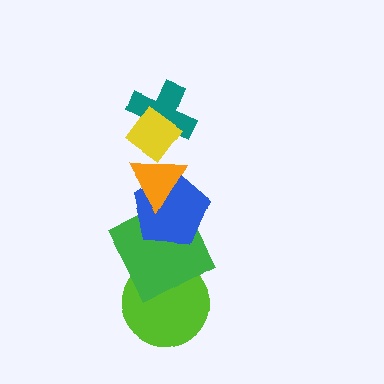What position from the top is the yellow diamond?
The yellow diamond is 1st from the top.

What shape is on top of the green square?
The blue pentagon is on top of the green square.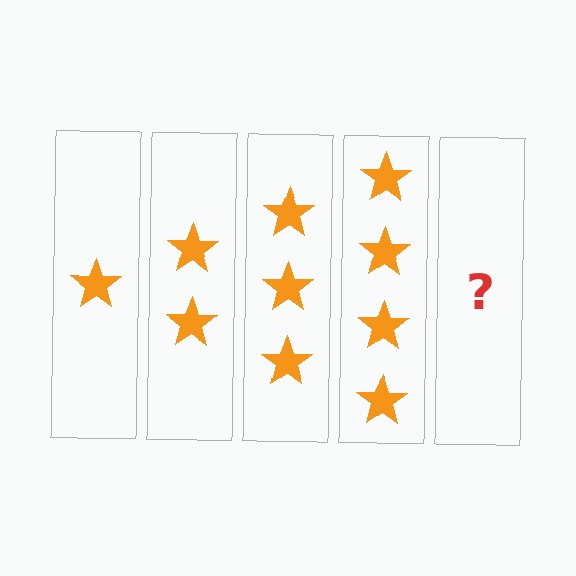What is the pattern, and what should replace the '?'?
The pattern is that each step adds one more star. The '?' should be 5 stars.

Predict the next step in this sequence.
The next step is 5 stars.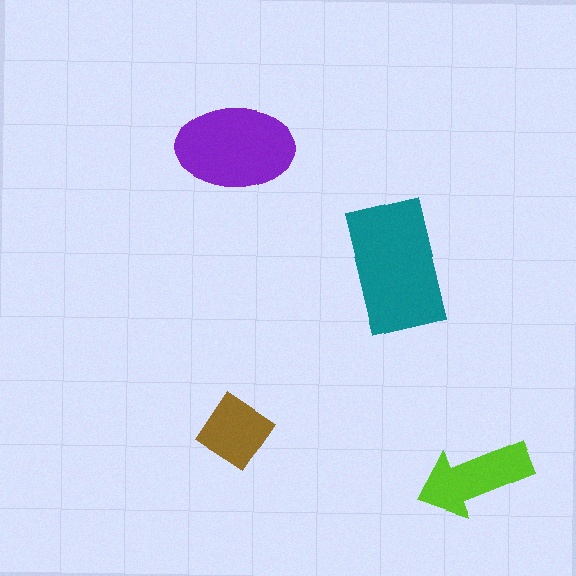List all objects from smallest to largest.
The brown diamond, the lime arrow, the purple ellipse, the teal rectangle.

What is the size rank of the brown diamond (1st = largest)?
4th.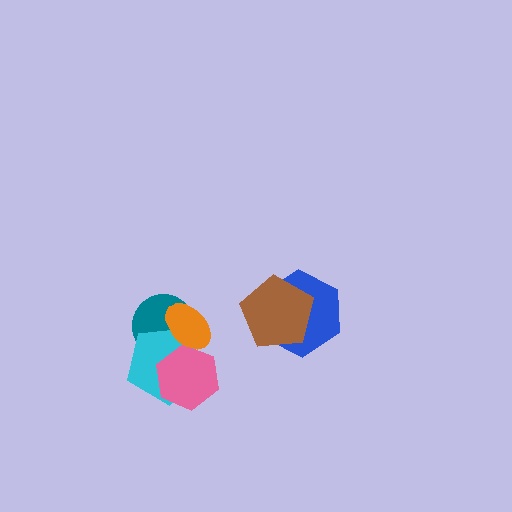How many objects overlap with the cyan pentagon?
3 objects overlap with the cyan pentagon.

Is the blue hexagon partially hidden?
Yes, it is partially covered by another shape.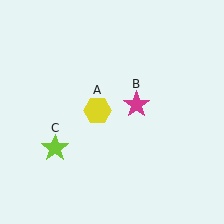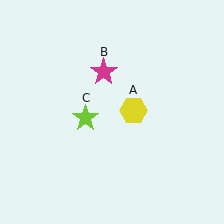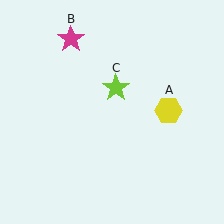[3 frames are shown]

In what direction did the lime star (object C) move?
The lime star (object C) moved up and to the right.